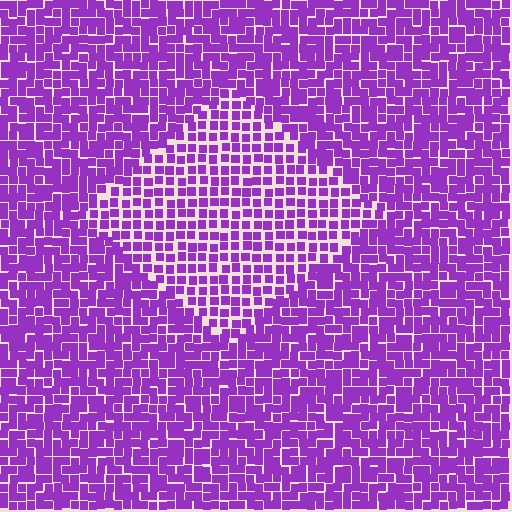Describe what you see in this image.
The image contains small purple elements arranged at two different densities. A diamond-shaped region is visible where the elements are less densely packed than the surrounding area.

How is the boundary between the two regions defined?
The boundary is defined by a change in element density (approximately 1.6x ratio). All elements are the same color, size, and shape.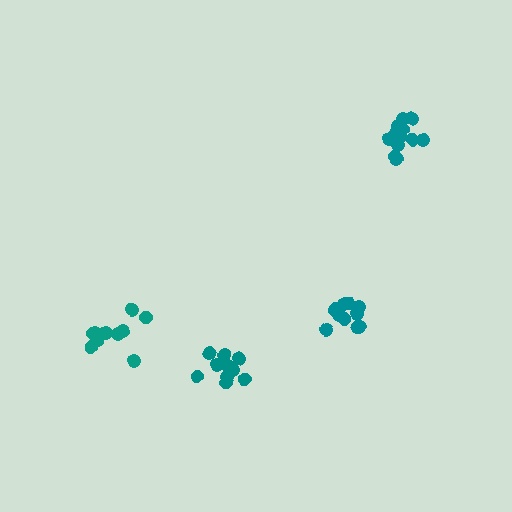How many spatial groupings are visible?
There are 4 spatial groupings.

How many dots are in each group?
Group 1: 10 dots, Group 2: 11 dots, Group 3: 10 dots, Group 4: 13 dots (44 total).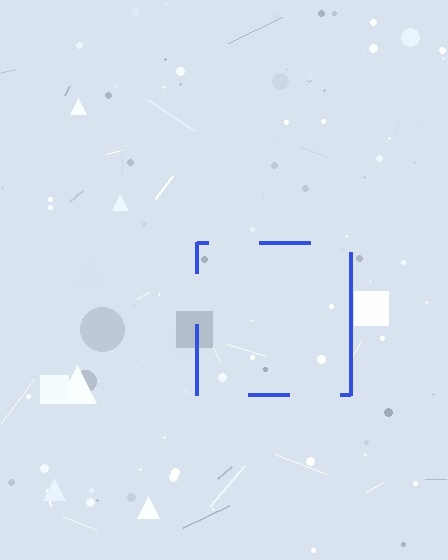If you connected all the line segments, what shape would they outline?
They would outline a square.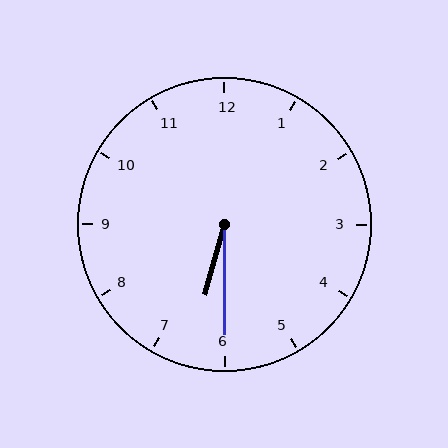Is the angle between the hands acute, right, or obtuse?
It is acute.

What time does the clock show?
6:30.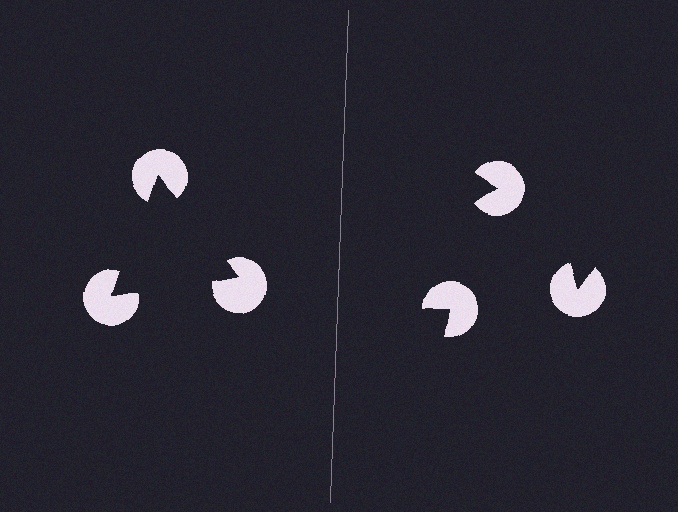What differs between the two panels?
The pac-man discs are positioned identically on both sides; only the wedge orientations differ. On the left they align to a triangle; on the right they are misaligned.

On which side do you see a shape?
An illusory triangle appears on the left side. On the right side the wedge cuts are rotated, so no coherent shape forms.